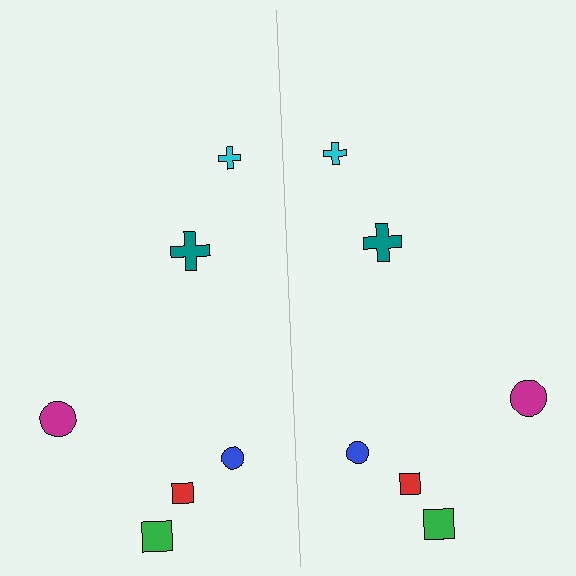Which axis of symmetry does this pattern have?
The pattern has a vertical axis of symmetry running through the center of the image.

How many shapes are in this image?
There are 12 shapes in this image.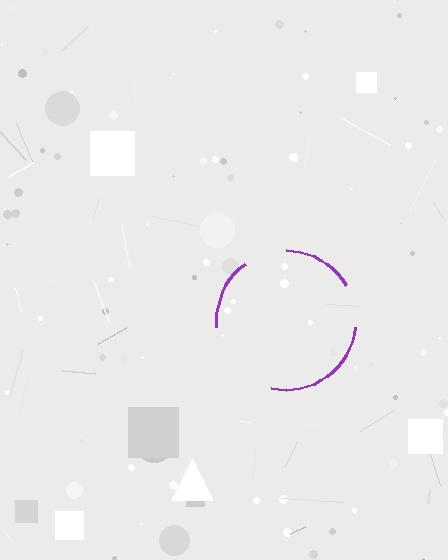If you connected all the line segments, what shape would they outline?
They would outline a circle.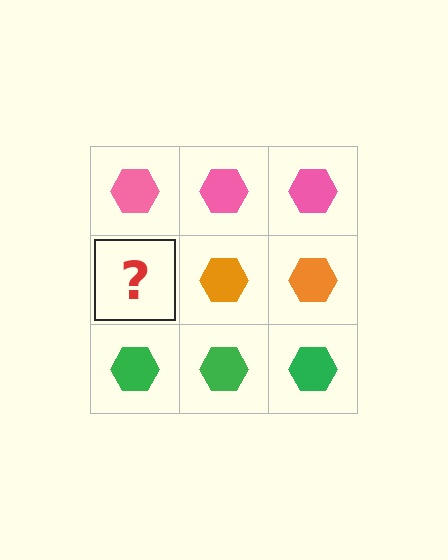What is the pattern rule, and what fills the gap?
The rule is that each row has a consistent color. The gap should be filled with an orange hexagon.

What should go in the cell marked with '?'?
The missing cell should contain an orange hexagon.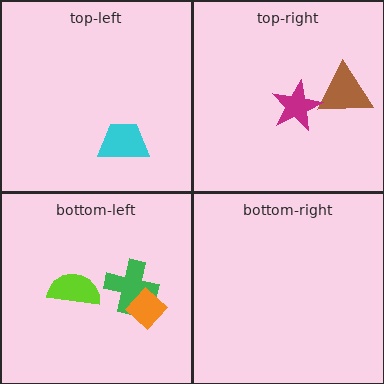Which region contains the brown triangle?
The top-right region.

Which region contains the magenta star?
The top-right region.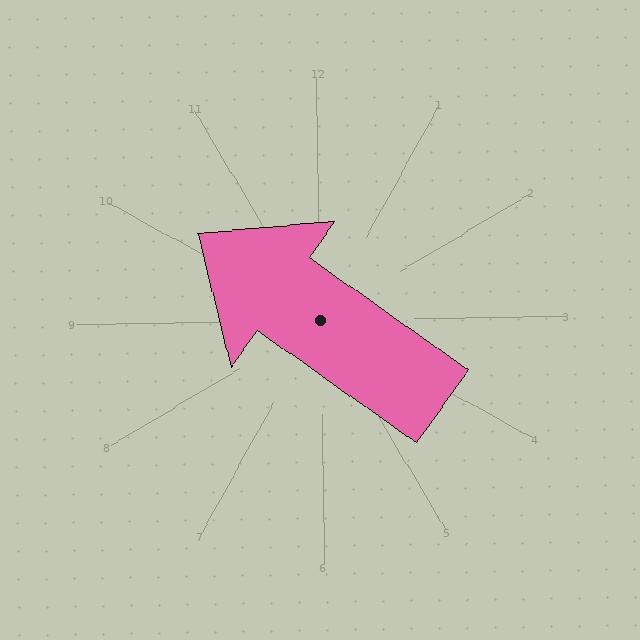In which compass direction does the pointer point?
Northwest.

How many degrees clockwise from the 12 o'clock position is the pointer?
Approximately 306 degrees.